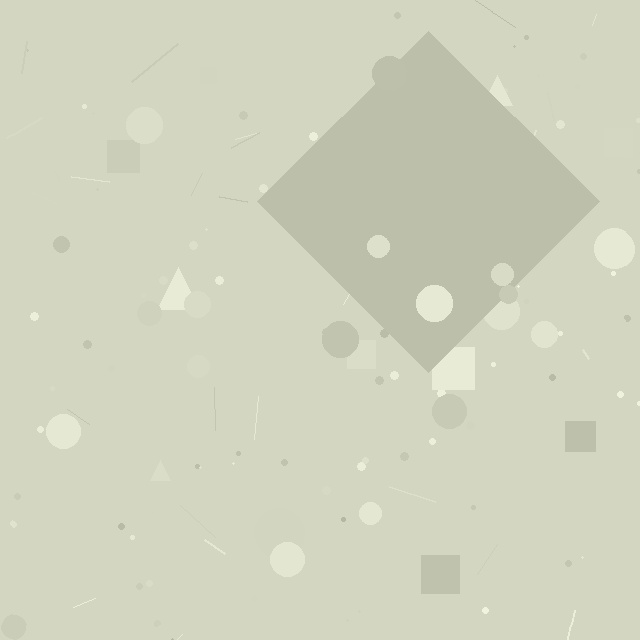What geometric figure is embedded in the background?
A diamond is embedded in the background.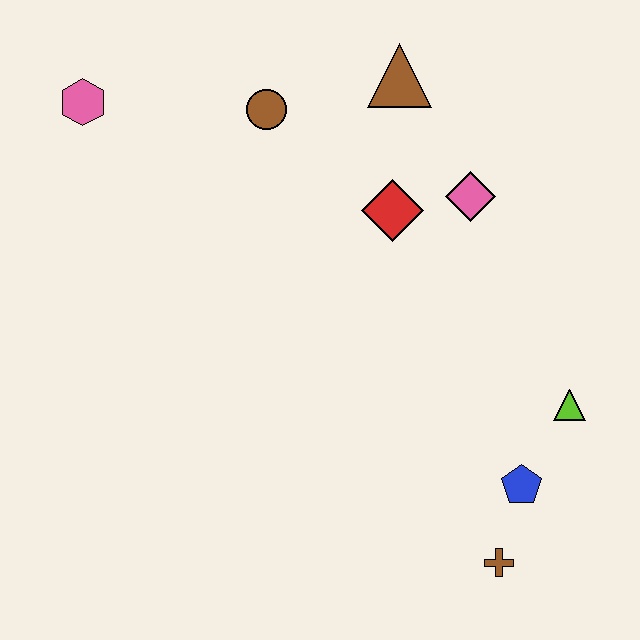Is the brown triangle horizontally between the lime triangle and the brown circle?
Yes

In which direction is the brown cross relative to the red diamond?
The brown cross is below the red diamond.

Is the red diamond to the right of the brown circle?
Yes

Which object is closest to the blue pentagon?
The brown cross is closest to the blue pentagon.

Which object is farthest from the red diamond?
The brown cross is farthest from the red diamond.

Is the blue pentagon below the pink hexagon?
Yes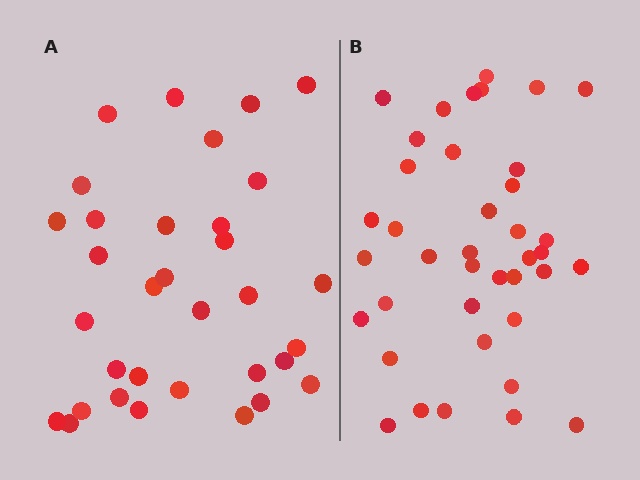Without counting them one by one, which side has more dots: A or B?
Region B (the right region) has more dots.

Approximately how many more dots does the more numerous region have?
Region B has about 6 more dots than region A.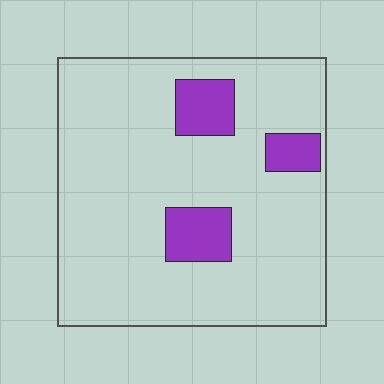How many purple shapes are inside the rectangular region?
3.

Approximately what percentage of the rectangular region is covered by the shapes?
Approximately 15%.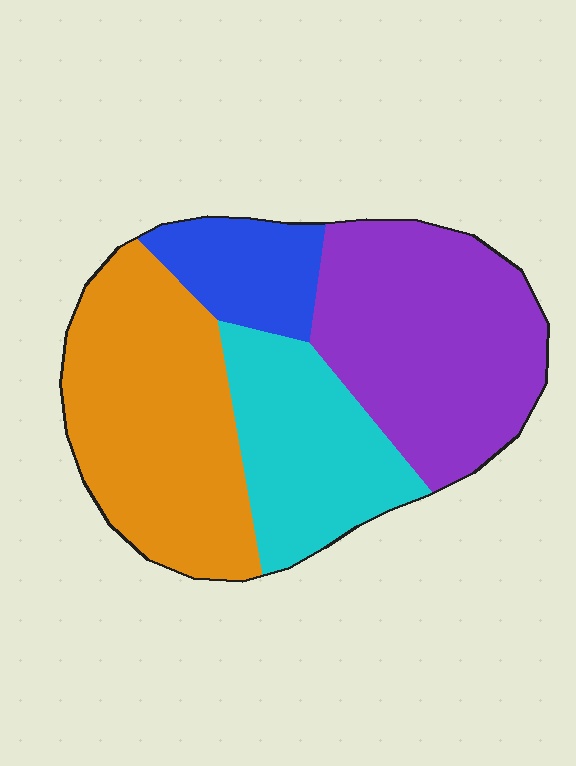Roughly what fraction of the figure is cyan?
Cyan takes up about one fifth (1/5) of the figure.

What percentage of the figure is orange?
Orange covers 34% of the figure.